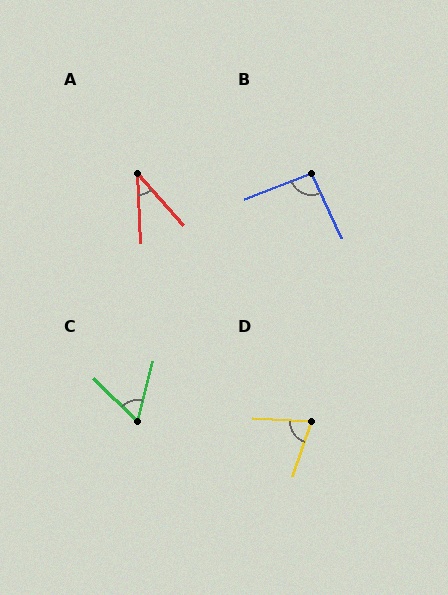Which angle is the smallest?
A, at approximately 39 degrees.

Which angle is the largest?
B, at approximately 95 degrees.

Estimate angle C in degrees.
Approximately 60 degrees.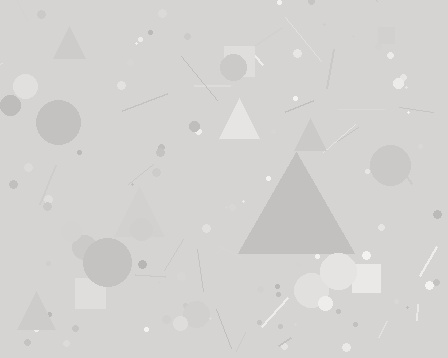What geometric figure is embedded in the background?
A triangle is embedded in the background.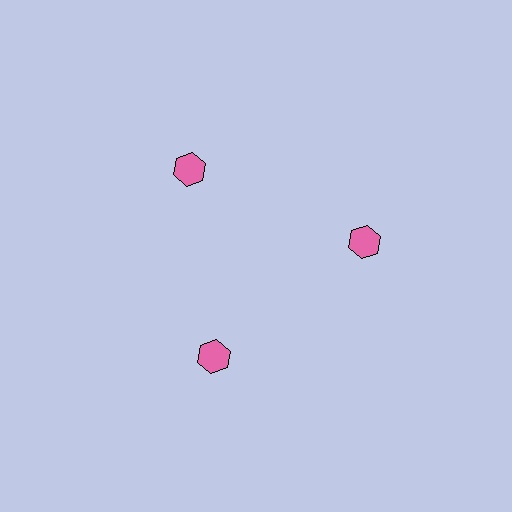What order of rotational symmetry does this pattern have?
This pattern has 3-fold rotational symmetry.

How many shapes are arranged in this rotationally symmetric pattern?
There are 3 shapes, arranged in 3 groups of 1.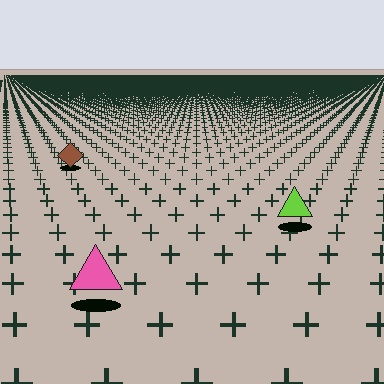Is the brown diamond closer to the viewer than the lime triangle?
No. The lime triangle is closer — you can tell from the texture gradient: the ground texture is coarser near it.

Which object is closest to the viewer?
The pink triangle is closest. The texture marks near it are larger and more spread out.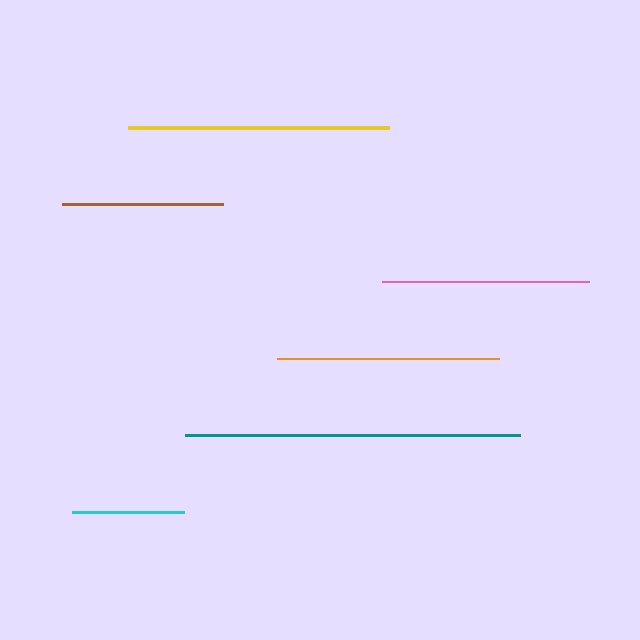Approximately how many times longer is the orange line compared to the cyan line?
The orange line is approximately 2.0 times the length of the cyan line.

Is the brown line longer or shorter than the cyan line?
The brown line is longer than the cyan line.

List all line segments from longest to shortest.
From longest to shortest: teal, yellow, orange, pink, brown, cyan.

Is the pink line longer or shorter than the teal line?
The teal line is longer than the pink line.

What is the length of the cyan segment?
The cyan segment is approximately 111 pixels long.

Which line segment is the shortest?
The cyan line is the shortest at approximately 111 pixels.